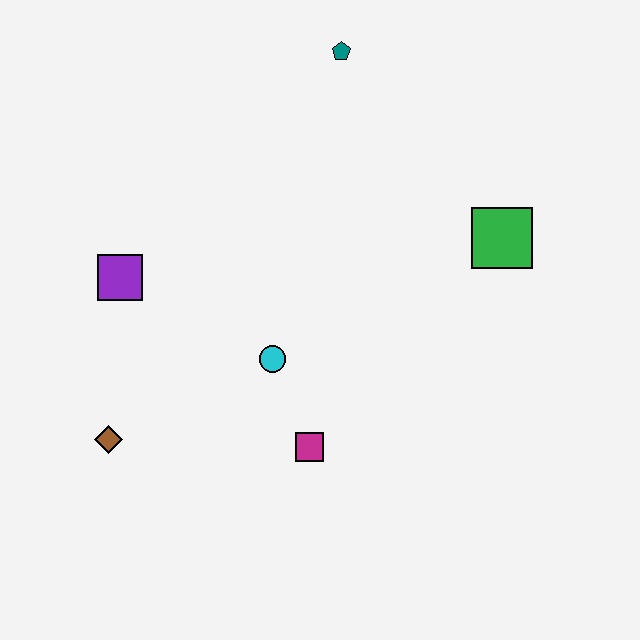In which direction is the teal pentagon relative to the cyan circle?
The teal pentagon is above the cyan circle.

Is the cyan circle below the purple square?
Yes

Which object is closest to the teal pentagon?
The green square is closest to the teal pentagon.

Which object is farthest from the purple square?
The green square is farthest from the purple square.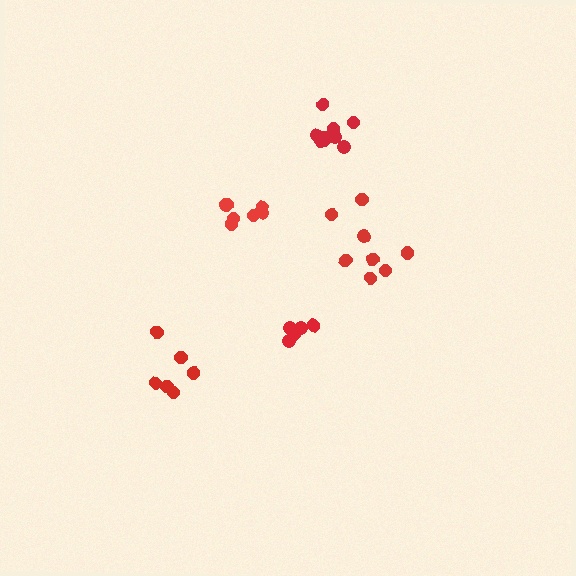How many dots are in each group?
Group 1: 5 dots, Group 2: 7 dots, Group 3: 6 dots, Group 4: 8 dots, Group 5: 9 dots (35 total).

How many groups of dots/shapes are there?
There are 5 groups.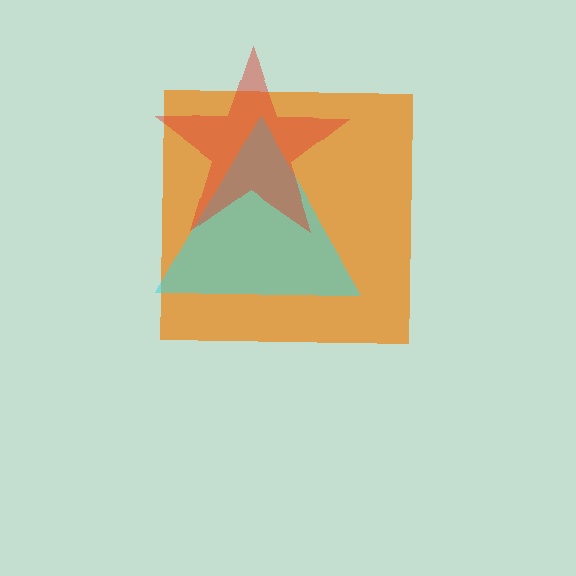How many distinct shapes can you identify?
There are 3 distinct shapes: an orange square, a cyan triangle, a red star.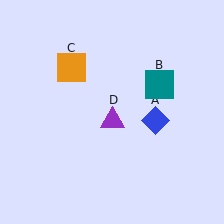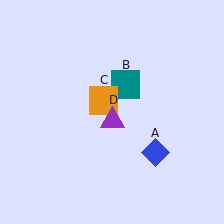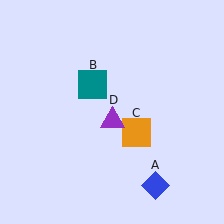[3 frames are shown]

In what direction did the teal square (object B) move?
The teal square (object B) moved left.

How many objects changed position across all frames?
3 objects changed position: blue diamond (object A), teal square (object B), orange square (object C).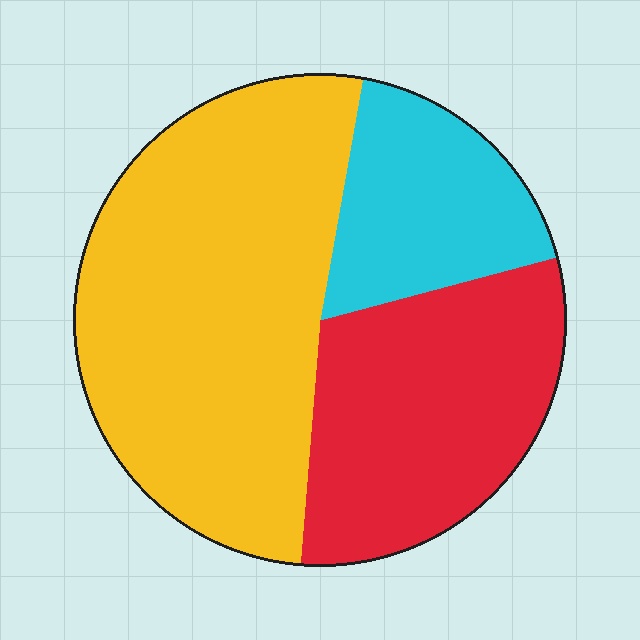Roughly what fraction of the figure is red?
Red takes up between a sixth and a third of the figure.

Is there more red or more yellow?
Yellow.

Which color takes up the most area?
Yellow, at roughly 50%.